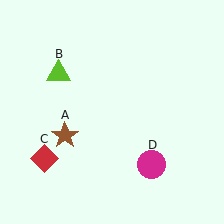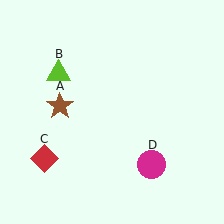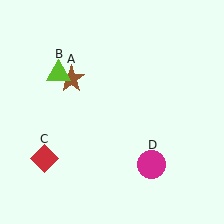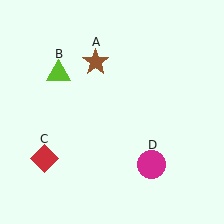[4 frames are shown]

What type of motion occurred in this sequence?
The brown star (object A) rotated clockwise around the center of the scene.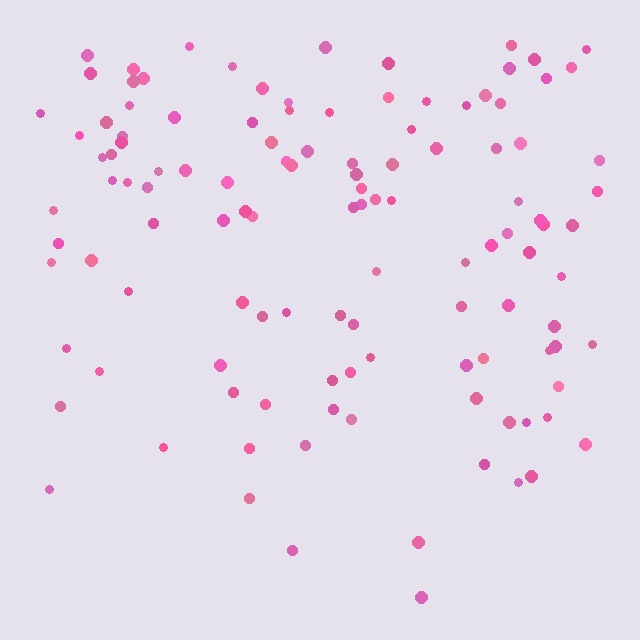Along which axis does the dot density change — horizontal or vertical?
Vertical.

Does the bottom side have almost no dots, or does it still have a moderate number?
Still a moderate number, just noticeably fewer than the top.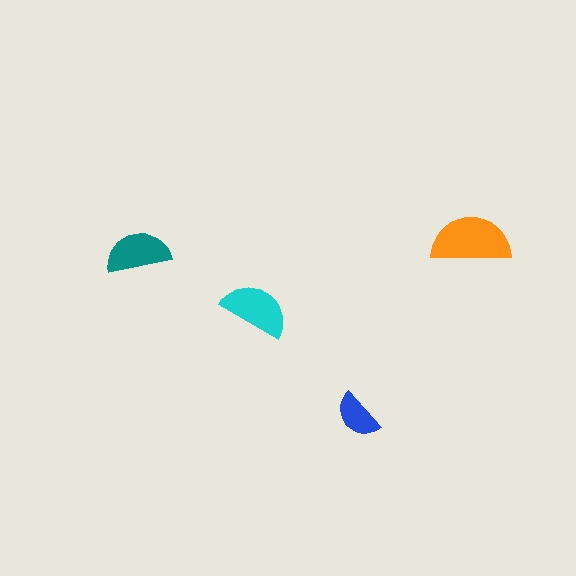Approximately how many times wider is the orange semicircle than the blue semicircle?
About 1.5 times wider.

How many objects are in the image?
There are 4 objects in the image.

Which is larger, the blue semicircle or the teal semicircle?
The teal one.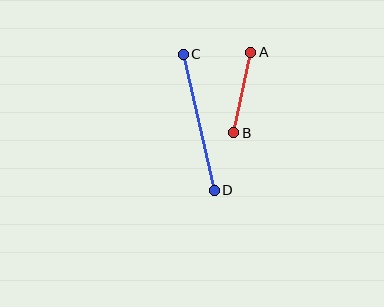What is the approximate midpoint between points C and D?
The midpoint is at approximately (199, 122) pixels.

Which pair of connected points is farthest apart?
Points C and D are farthest apart.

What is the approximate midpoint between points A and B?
The midpoint is at approximately (242, 92) pixels.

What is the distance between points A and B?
The distance is approximately 82 pixels.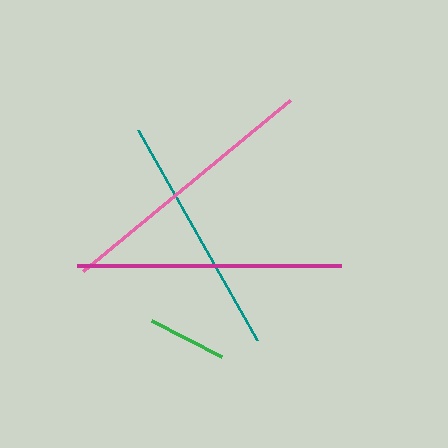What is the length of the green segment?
The green segment is approximately 79 pixels long.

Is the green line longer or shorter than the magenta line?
The magenta line is longer than the green line.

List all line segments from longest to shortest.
From longest to shortest: pink, magenta, teal, green.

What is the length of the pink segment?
The pink segment is approximately 268 pixels long.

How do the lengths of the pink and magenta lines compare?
The pink and magenta lines are approximately the same length.